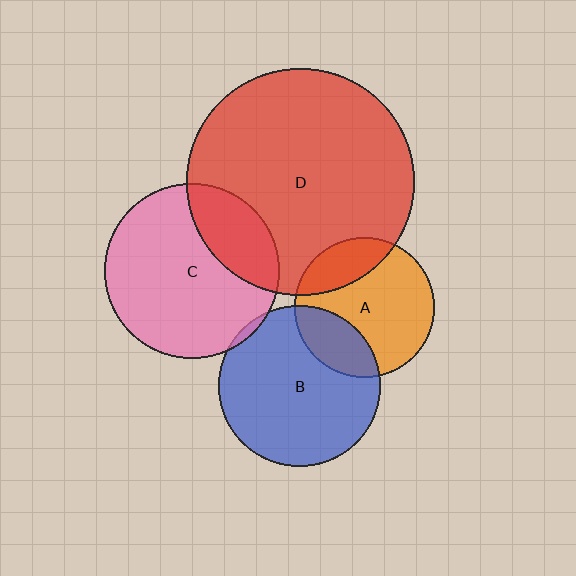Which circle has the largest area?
Circle D (red).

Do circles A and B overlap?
Yes.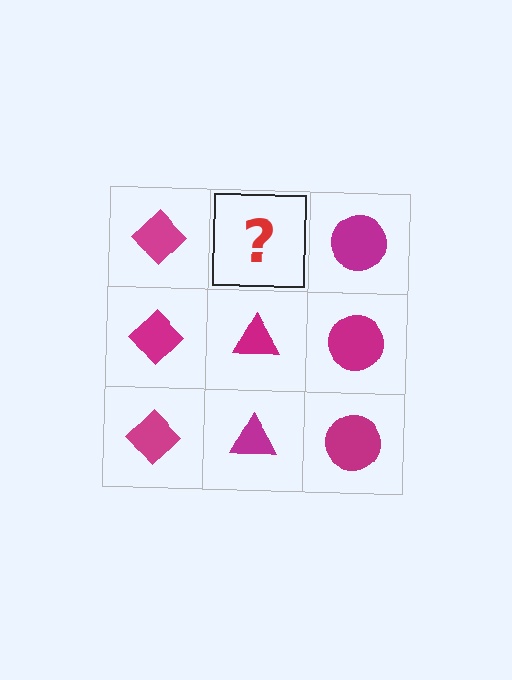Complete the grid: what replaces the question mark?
The question mark should be replaced with a magenta triangle.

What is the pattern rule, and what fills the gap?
The rule is that each column has a consistent shape. The gap should be filled with a magenta triangle.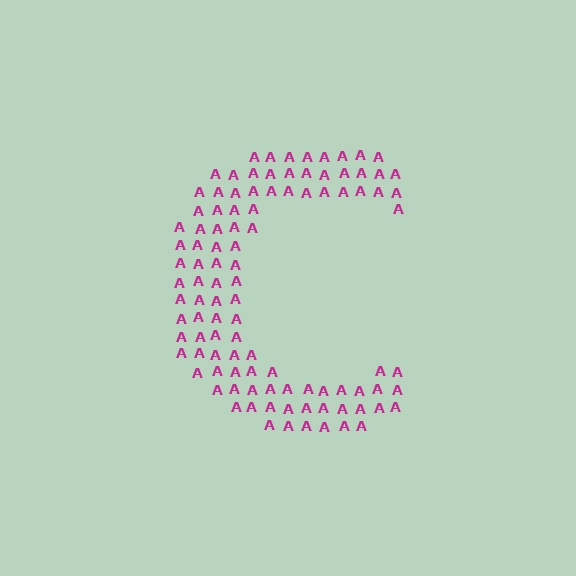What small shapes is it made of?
It is made of small letter A's.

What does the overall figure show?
The overall figure shows the letter C.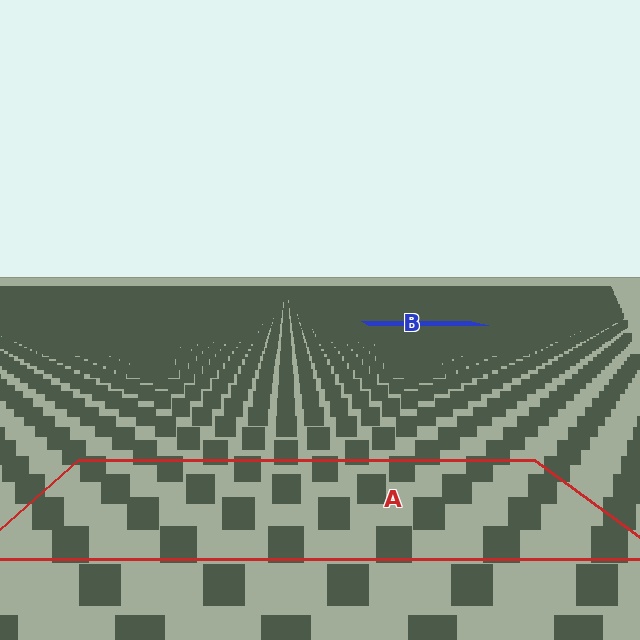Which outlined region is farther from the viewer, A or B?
Region B is farther from the viewer — the texture elements inside it appear smaller and more densely packed.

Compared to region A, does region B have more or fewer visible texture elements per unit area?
Region B has more texture elements per unit area — they are packed more densely because it is farther away.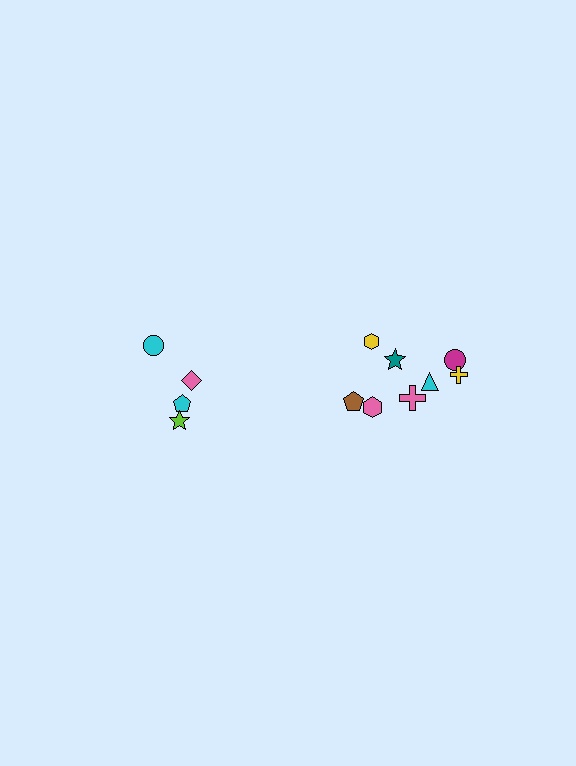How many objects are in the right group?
There are 8 objects.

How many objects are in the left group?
There are 4 objects.